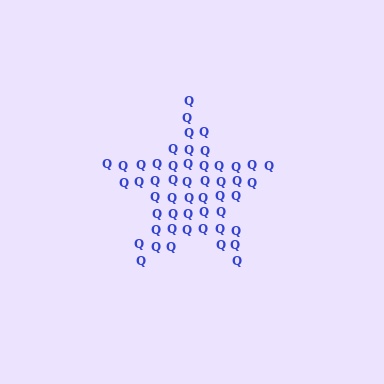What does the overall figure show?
The overall figure shows a star.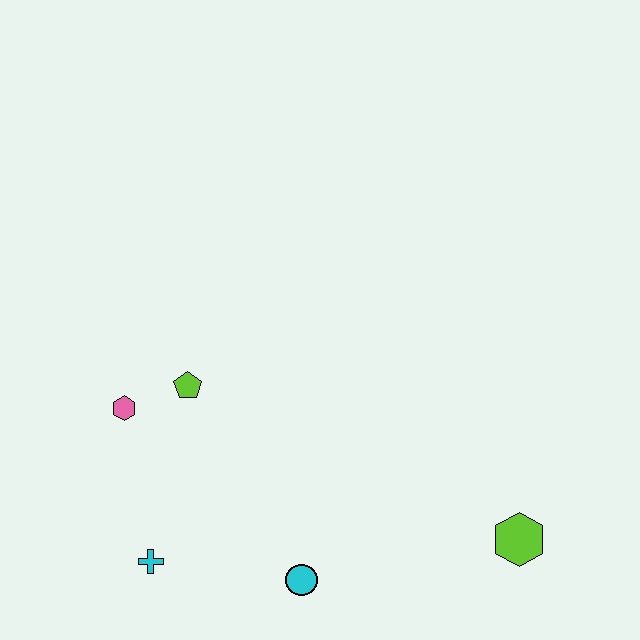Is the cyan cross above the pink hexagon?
No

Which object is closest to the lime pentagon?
The pink hexagon is closest to the lime pentagon.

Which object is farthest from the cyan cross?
The lime hexagon is farthest from the cyan cross.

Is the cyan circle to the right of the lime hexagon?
No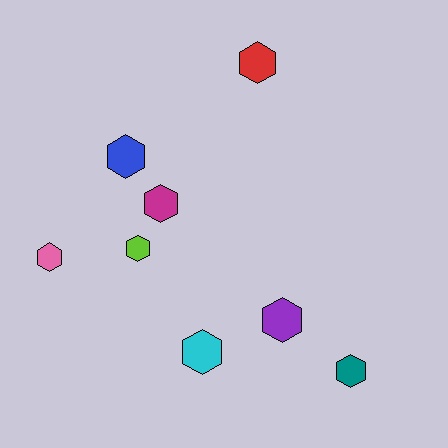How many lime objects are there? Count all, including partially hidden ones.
There is 1 lime object.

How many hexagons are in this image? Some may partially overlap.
There are 8 hexagons.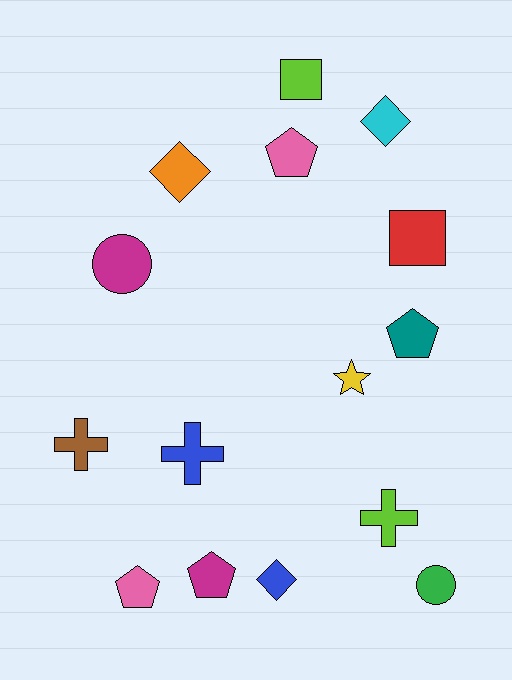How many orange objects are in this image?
There is 1 orange object.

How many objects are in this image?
There are 15 objects.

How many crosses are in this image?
There are 3 crosses.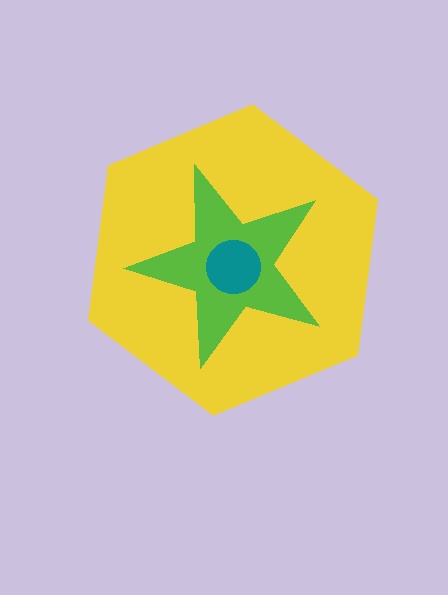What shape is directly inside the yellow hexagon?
The lime star.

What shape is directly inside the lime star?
The teal circle.